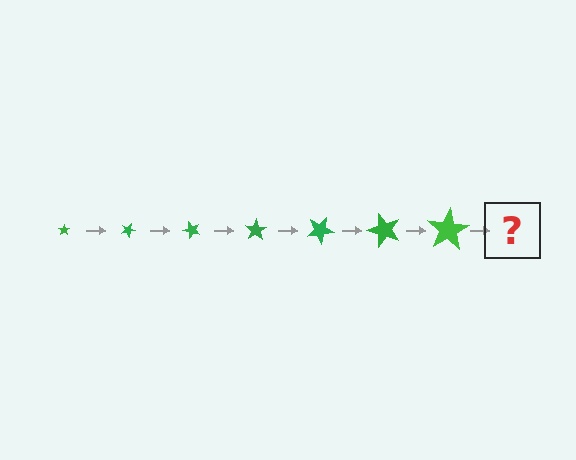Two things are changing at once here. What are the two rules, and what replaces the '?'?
The two rules are that the star grows larger each step and it rotates 25 degrees each step. The '?' should be a star, larger than the previous one and rotated 175 degrees from the start.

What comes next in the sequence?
The next element should be a star, larger than the previous one and rotated 175 degrees from the start.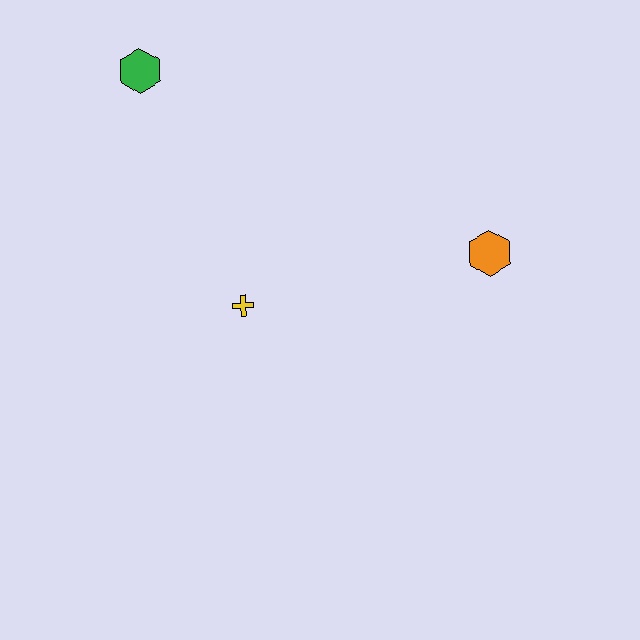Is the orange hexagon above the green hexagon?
No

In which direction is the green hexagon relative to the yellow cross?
The green hexagon is above the yellow cross.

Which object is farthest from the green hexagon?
The orange hexagon is farthest from the green hexagon.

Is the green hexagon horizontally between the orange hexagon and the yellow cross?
No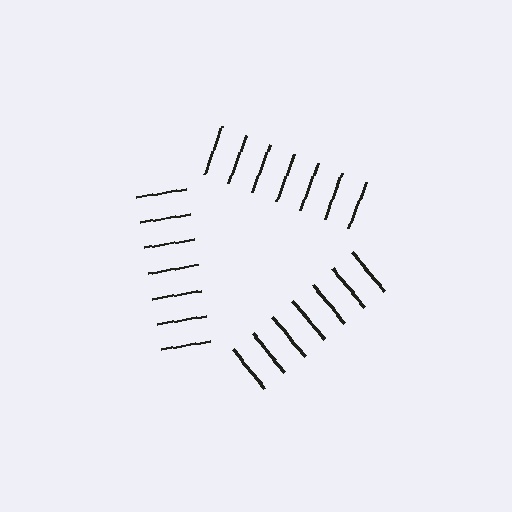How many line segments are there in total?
21 — 7 along each of the 3 edges.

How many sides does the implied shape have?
3 sides — the line-ends trace a triangle.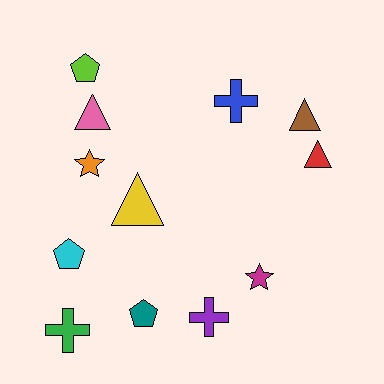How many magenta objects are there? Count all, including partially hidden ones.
There is 1 magenta object.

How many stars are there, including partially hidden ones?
There are 2 stars.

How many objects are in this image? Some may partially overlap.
There are 12 objects.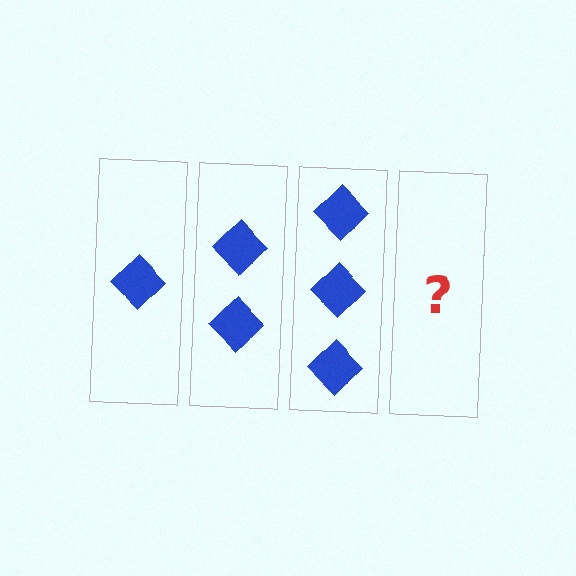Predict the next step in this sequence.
The next step is 4 diamonds.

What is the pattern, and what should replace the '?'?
The pattern is that each step adds one more diamond. The '?' should be 4 diamonds.